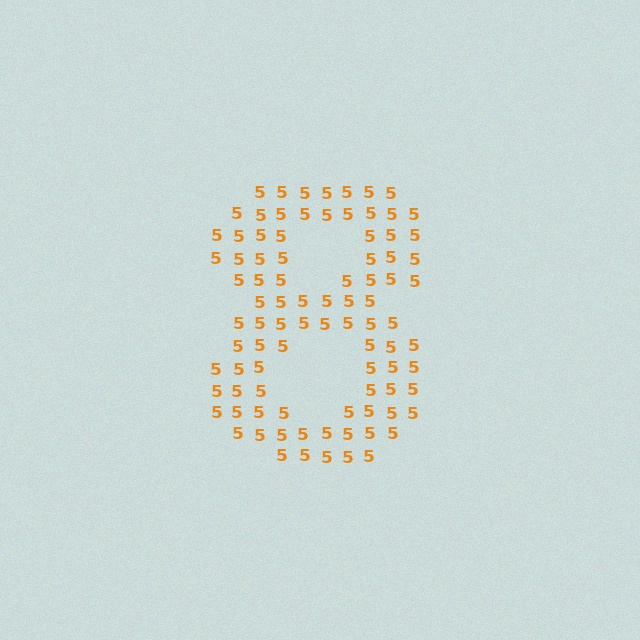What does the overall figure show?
The overall figure shows the digit 8.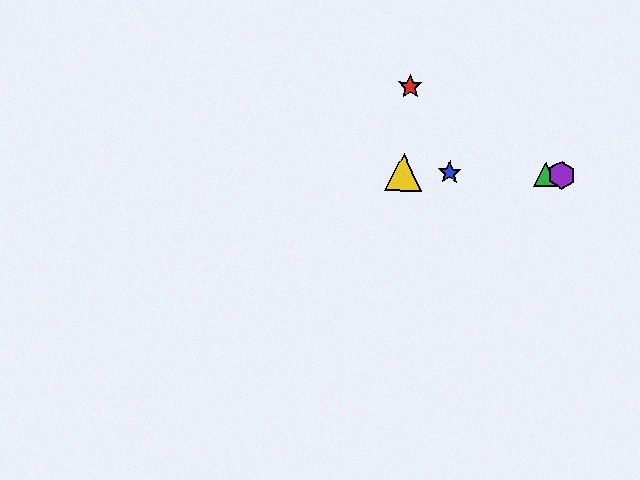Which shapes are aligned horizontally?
The blue star, the green triangle, the yellow triangle, the purple hexagon are aligned horizontally.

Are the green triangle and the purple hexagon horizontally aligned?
Yes, both are at y≈175.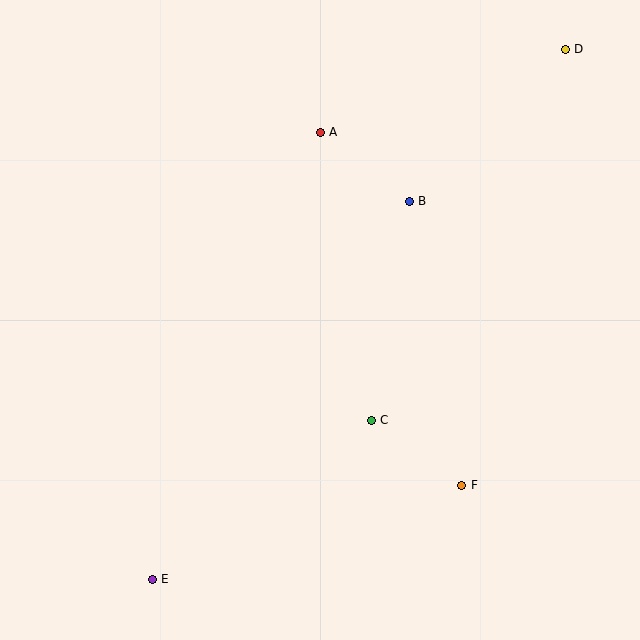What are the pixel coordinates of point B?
Point B is at (409, 201).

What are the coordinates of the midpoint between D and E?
The midpoint between D and E is at (359, 314).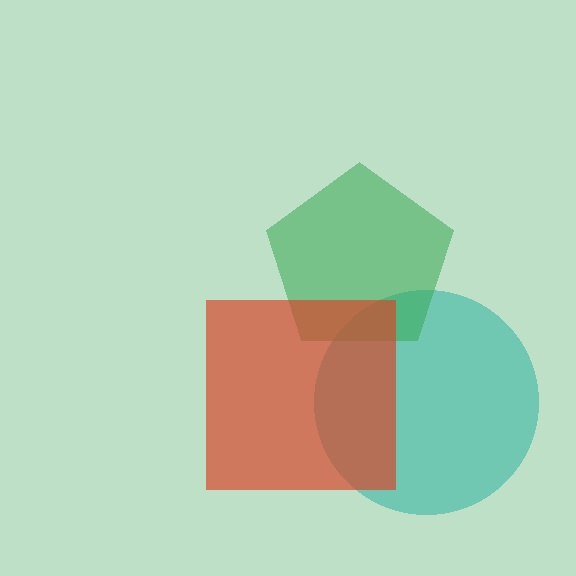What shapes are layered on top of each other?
The layered shapes are: a teal circle, a green pentagon, a red square.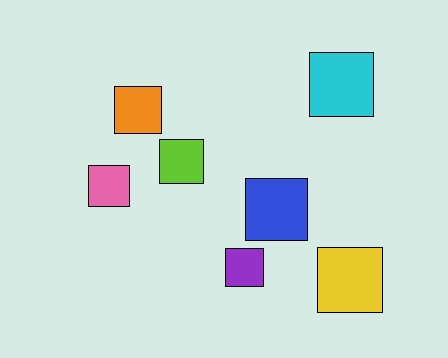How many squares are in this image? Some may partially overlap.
There are 7 squares.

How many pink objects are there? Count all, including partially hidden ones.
There is 1 pink object.